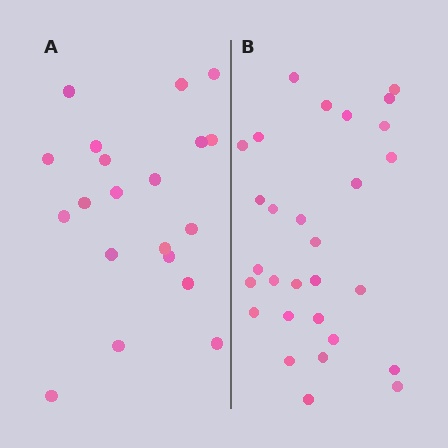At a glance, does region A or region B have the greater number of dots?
Region B (the right region) has more dots.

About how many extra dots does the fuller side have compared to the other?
Region B has roughly 8 or so more dots than region A.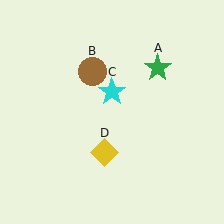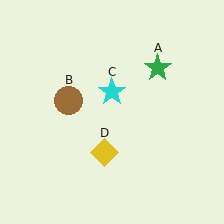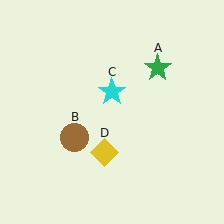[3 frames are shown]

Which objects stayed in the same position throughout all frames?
Green star (object A) and cyan star (object C) and yellow diamond (object D) remained stationary.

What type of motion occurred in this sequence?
The brown circle (object B) rotated counterclockwise around the center of the scene.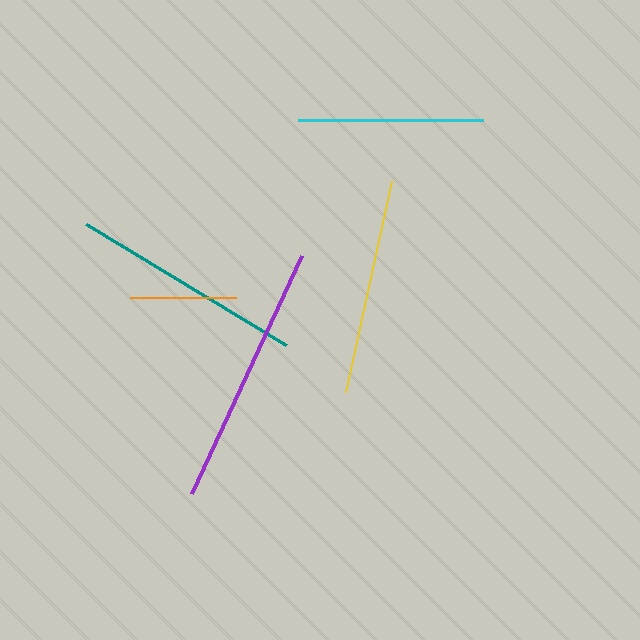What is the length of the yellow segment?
The yellow segment is approximately 216 pixels long.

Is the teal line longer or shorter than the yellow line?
The teal line is longer than the yellow line.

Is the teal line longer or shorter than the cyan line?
The teal line is longer than the cyan line.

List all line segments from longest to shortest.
From longest to shortest: purple, teal, yellow, cyan, orange.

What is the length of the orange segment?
The orange segment is approximately 106 pixels long.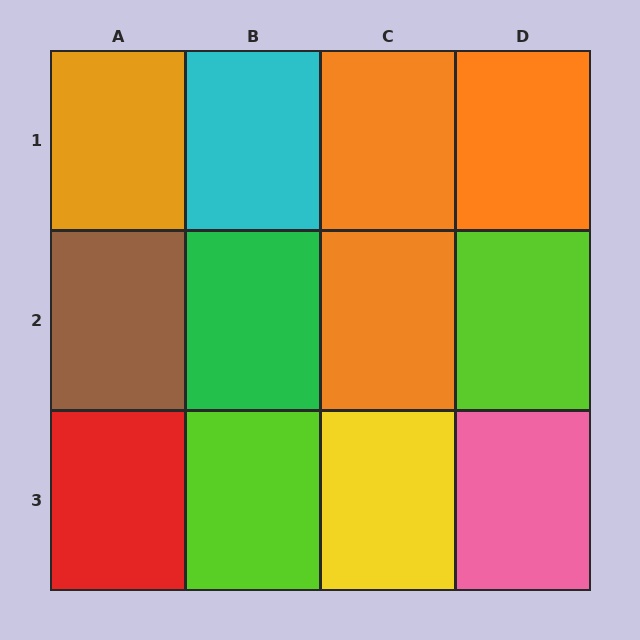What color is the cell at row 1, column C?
Orange.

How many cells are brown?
1 cell is brown.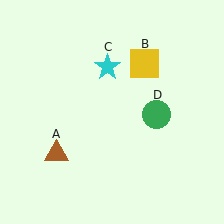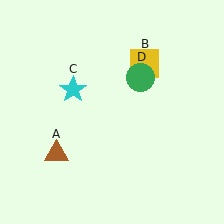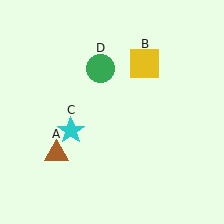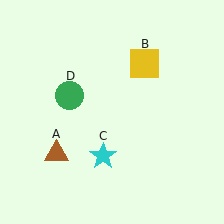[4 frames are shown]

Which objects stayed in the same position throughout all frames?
Brown triangle (object A) and yellow square (object B) remained stationary.